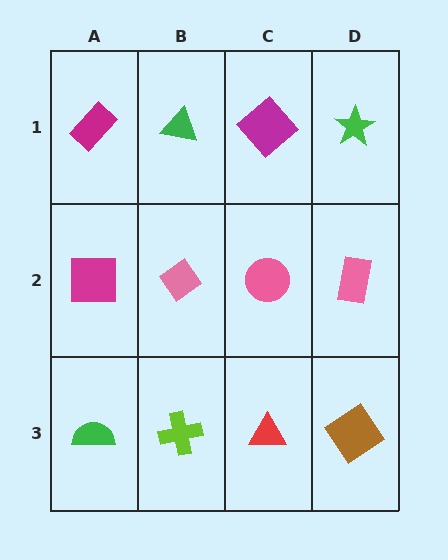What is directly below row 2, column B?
A lime cross.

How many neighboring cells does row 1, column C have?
3.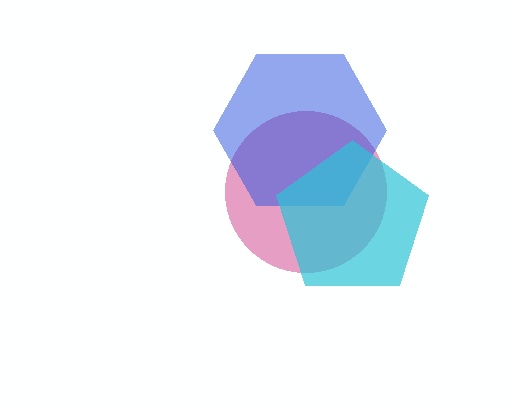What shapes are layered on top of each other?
The layered shapes are: a pink circle, a blue hexagon, a cyan pentagon.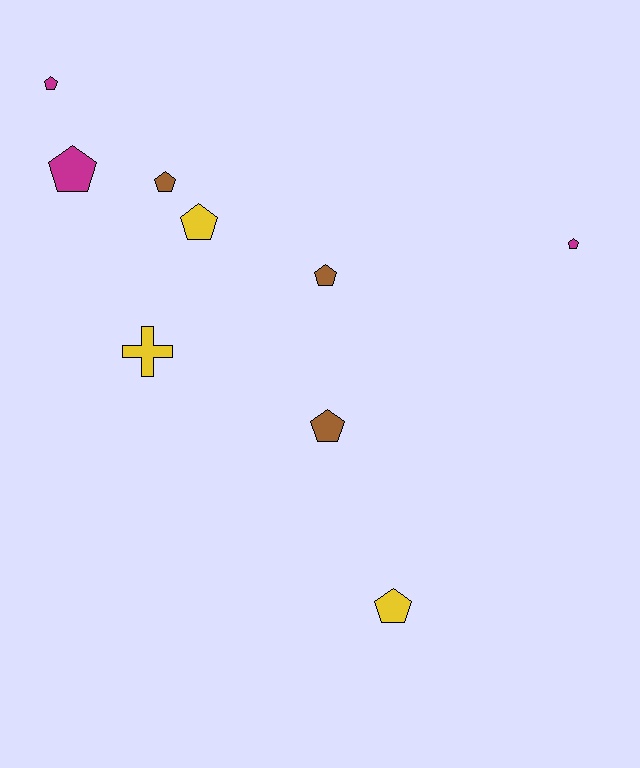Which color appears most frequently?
Magenta, with 3 objects.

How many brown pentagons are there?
There are 3 brown pentagons.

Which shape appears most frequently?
Pentagon, with 8 objects.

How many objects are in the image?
There are 9 objects.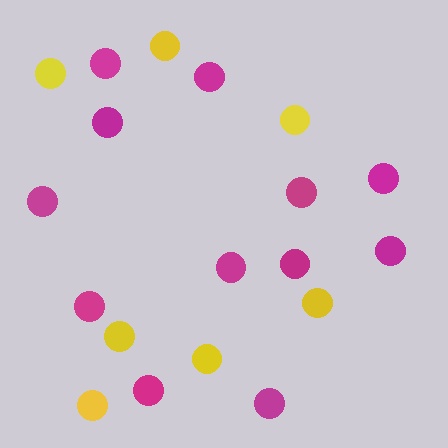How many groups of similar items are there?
There are 2 groups: one group of yellow circles (7) and one group of magenta circles (12).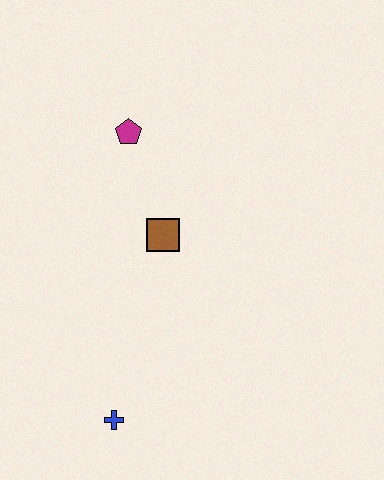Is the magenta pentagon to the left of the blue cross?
No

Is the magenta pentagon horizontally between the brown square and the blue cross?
Yes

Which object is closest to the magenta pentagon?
The brown square is closest to the magenta pentagon.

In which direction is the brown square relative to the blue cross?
The brown square is above the blue cross.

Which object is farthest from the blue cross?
The magenta pentagon is farthest from the blue cross.